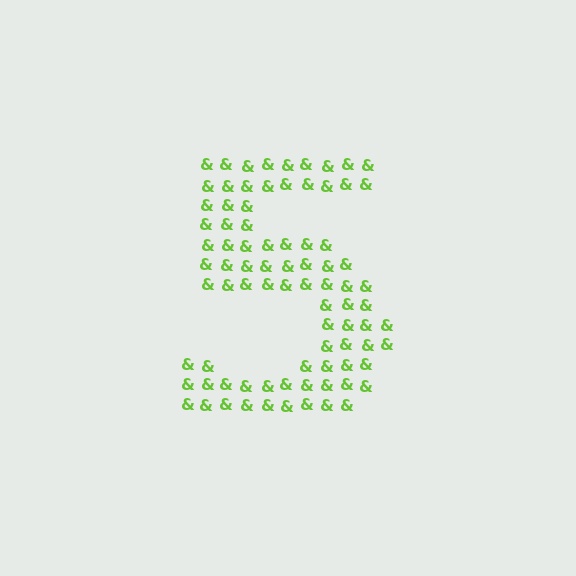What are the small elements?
The small elements are ampersands.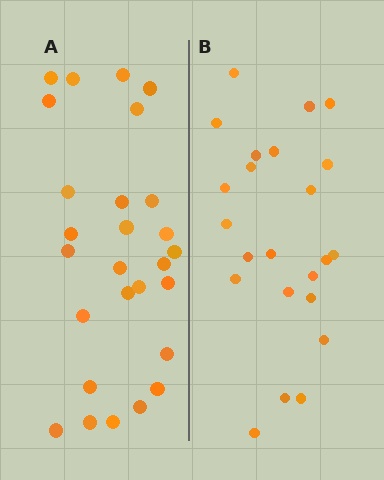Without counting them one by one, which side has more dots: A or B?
Region A (the left region) has more dots.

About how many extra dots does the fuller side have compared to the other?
Region A has about 4 more dots than region B.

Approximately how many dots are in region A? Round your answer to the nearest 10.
About 30 dots. (The exact count is 27, which rounds to 30.)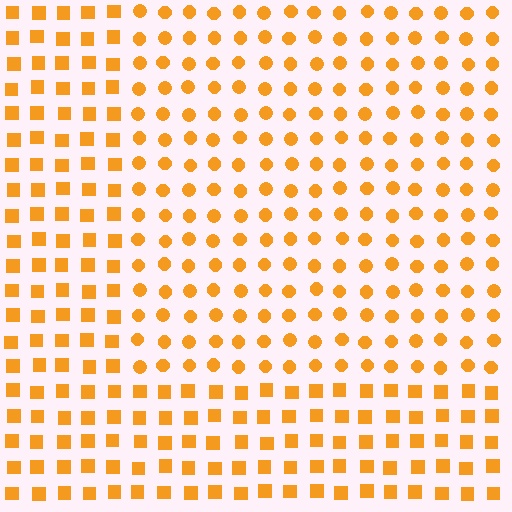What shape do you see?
I see a rectangle.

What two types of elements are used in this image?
The image uses circles inside the rectangle region and squares outside it.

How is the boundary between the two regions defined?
The boundary is defined by a change in element shape: circles inside vs. squares outside. All elements share the same color and spacing.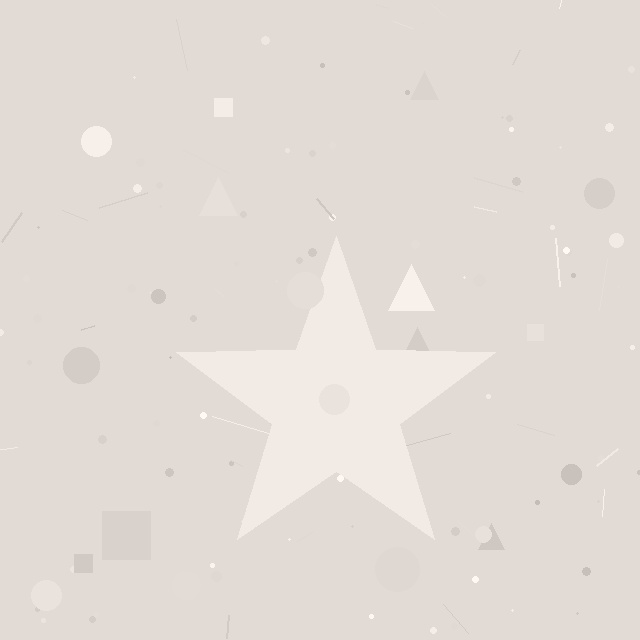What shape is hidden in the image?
A star is hidden in the image.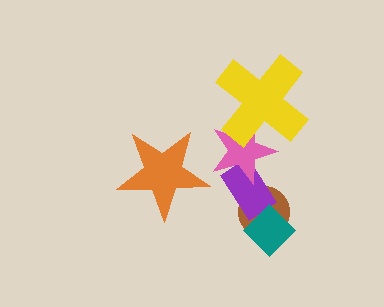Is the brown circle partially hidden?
Yes, it is partially covered by another shape.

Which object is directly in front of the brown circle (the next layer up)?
The purple rectangle is directly in front of the brown circle.